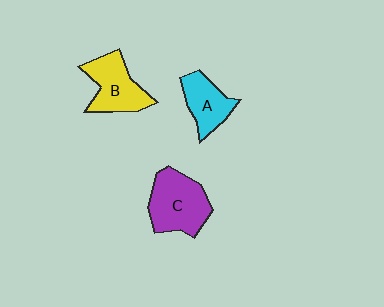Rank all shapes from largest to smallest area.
From largest to smallest: C (purple), B (yellow), A (cyan).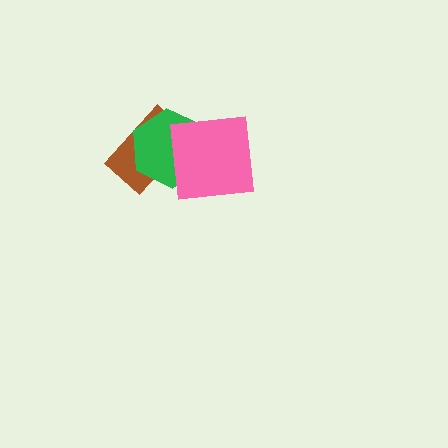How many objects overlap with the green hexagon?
2 objects overlap with the green hexagon.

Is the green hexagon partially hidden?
Yes, it is partially covered by another shape.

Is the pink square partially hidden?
No, no other shape covers it.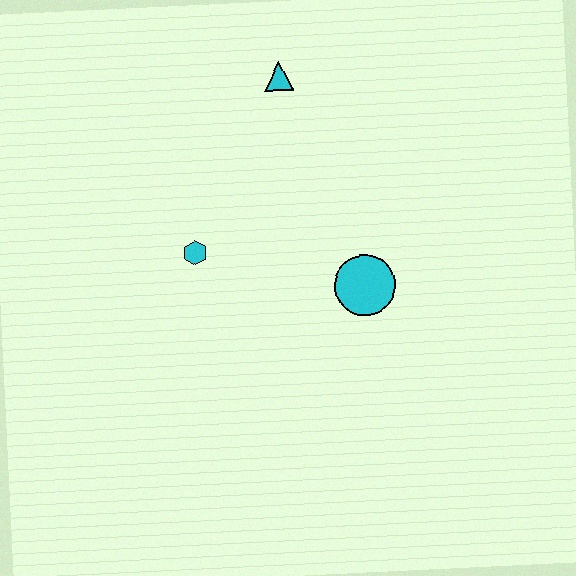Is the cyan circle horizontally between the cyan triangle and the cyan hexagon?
No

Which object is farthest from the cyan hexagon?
The cyan triangle is farthest from the cyan hexagon.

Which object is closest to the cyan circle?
The cyan hexagon is closest to the cyan circle.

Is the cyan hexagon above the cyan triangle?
No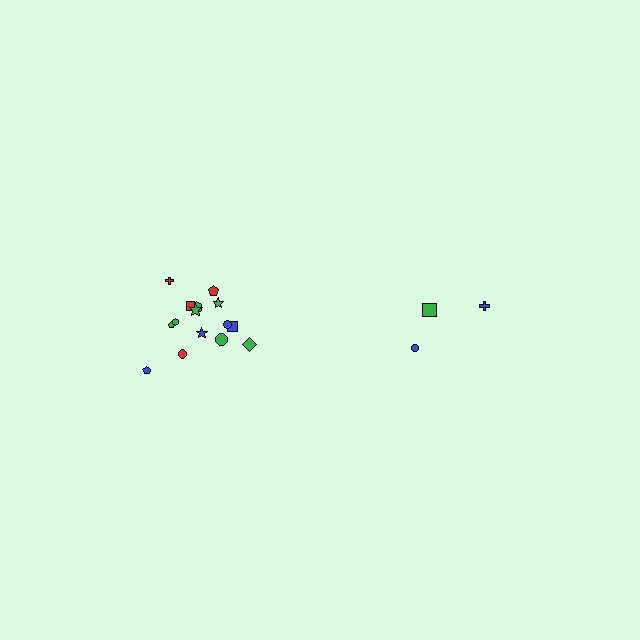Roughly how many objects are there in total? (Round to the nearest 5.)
Roughly 20 objects in total.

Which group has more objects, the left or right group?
The left group.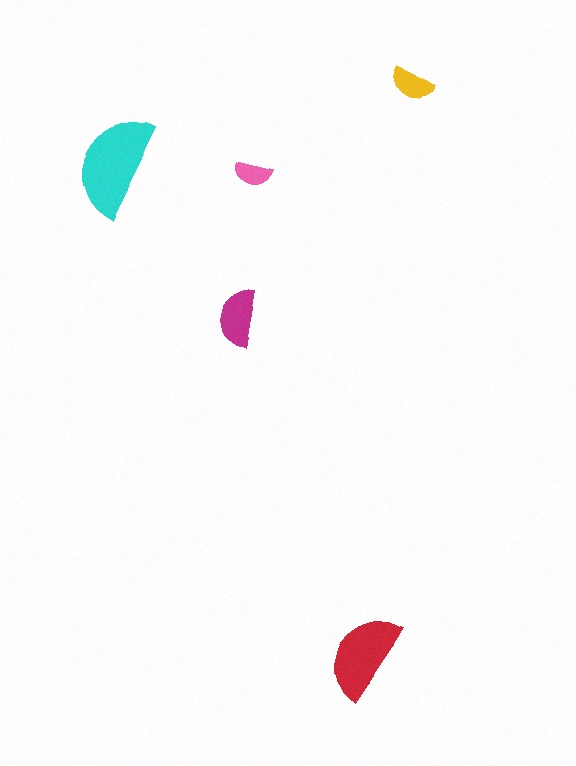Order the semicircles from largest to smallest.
the cyan one, the red one, the magenta one, the yellow one, the pink one.